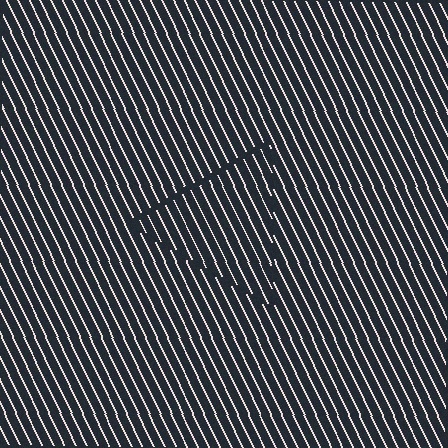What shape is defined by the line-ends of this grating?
An illusory triangle. The interior of the shape contains the same grating, shifted by half a period — the contour is defined by the phase discontinuity where line-ends from the inner and outer gratings abut.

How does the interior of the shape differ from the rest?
The interior of the shape contains the same grating, shifted by half a period — the contour is defined by the phase discontinuity where line-ends from the inner and outer gratings abut.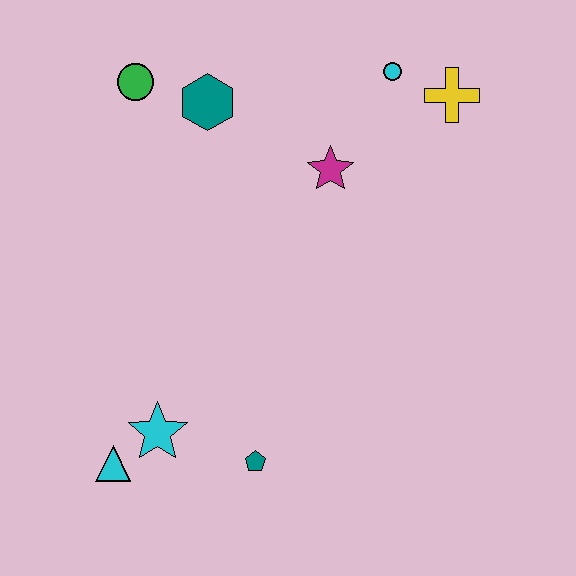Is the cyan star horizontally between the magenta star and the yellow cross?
No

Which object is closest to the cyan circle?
The yellow cross is closest to the cyan circle.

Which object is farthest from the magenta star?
The cyan triangle is farthest from the magenta star.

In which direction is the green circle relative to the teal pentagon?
The green circle is above the teal pentagon.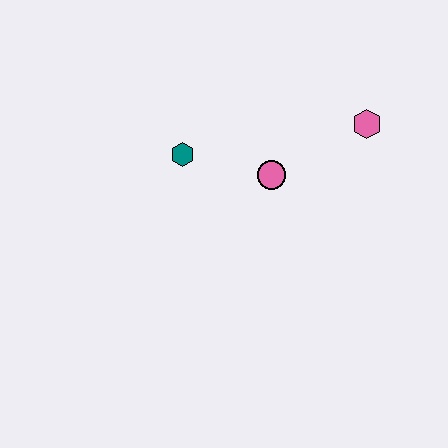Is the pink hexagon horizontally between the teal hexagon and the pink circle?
No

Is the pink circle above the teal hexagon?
No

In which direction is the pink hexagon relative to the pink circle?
The pink hexagon is to the right of the pink circle.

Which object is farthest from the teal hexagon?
The pink hexagon is farthest from the teal hexagon.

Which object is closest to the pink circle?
The teal hexagon is closest to the pink circle.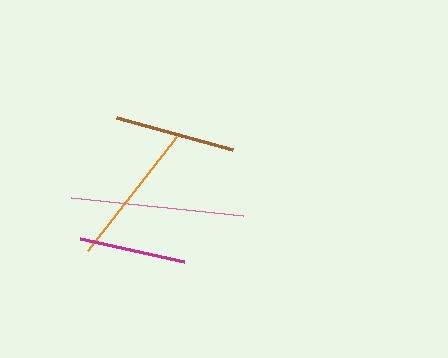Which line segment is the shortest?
The magenta line is the shortest at approximately 106 pixels.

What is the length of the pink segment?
The pink segment is approximately 173 pixels long.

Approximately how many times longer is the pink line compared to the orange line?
The pink line is approximately 1.2 times the length of the orange line.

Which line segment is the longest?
The pink line is the longest at approximately 173 pixels.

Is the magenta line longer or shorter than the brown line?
The brown line is longer than the magenta line.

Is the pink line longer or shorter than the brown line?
The pink line is longer than the brown line.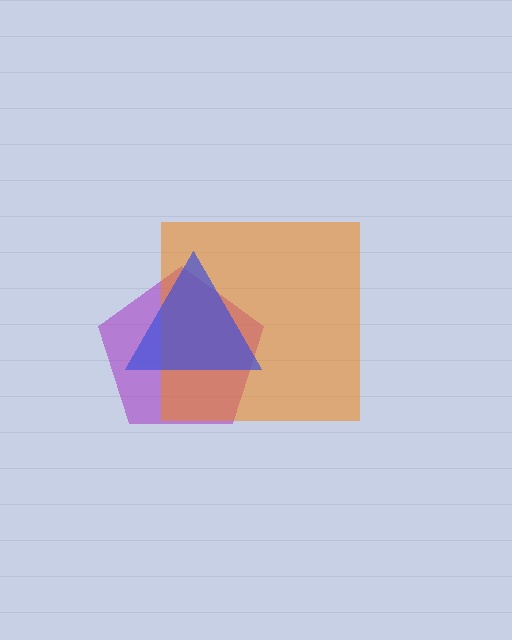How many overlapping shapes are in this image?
There are 3 overlapping shapes in the image.